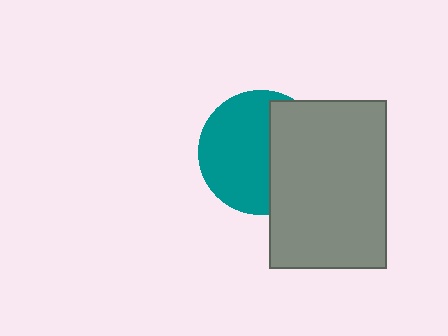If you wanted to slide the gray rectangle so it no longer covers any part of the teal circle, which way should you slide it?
Slide it right — that is the most direct way to separate the two shapes.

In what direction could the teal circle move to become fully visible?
The teal circle could move left. That would shift it out from behind the gray rectangle entirely.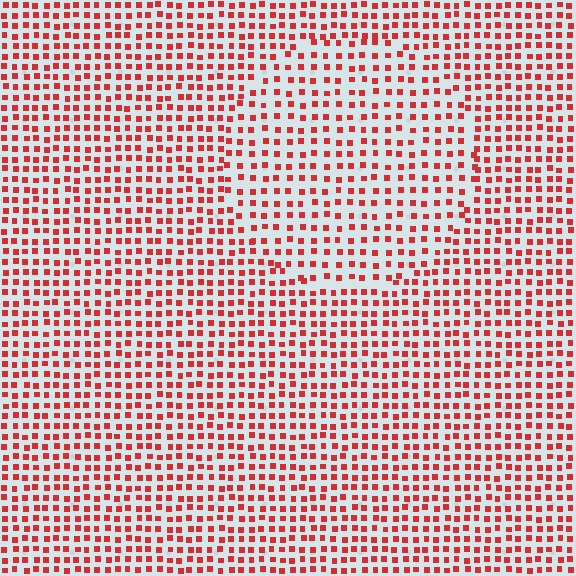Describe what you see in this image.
The image contains small red elements arranged at two different densities. A circle-shaped region is visible where the elements are less densely packed than the surrounding area.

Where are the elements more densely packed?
The elements are more densely packed outside the circle boundary.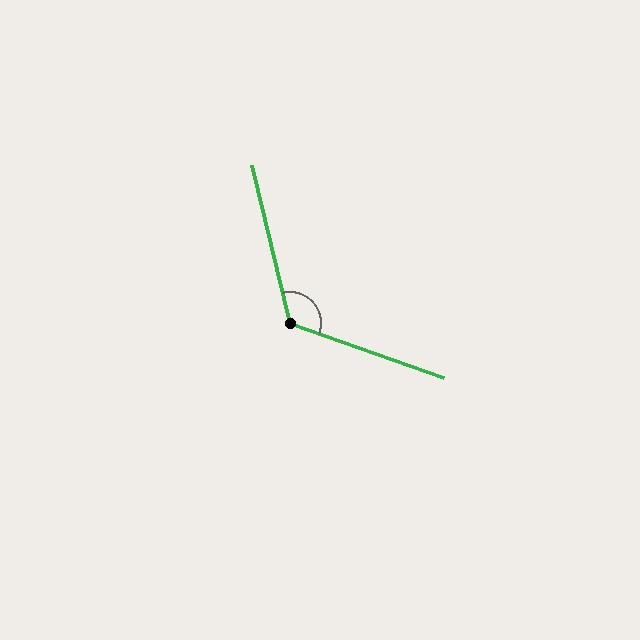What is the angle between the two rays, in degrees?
Approximately 123 degrees.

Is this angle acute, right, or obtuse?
It is obtuse.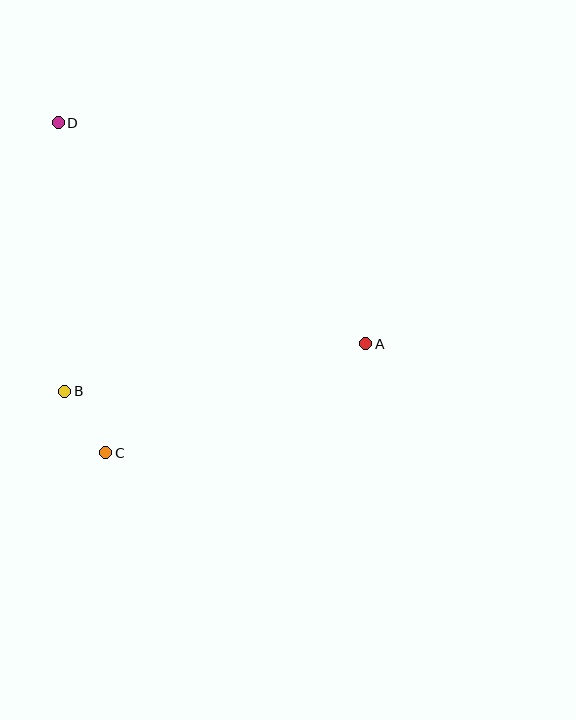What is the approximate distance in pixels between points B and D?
The distance between B and D is approximately 269 pixels.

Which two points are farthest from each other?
Points A and D are farthest from each other.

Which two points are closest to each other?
Points B and C are closest to each other.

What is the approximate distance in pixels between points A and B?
The distance between A and B is approximately 305 pixels.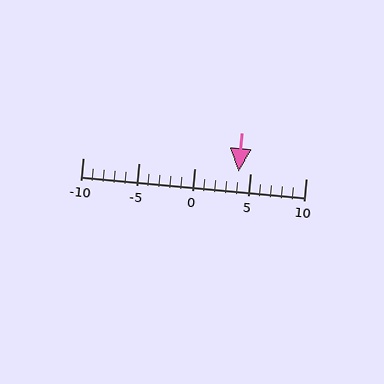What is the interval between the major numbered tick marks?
The major tick marks are spaced 5 units apart.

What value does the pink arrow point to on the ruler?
The pink arrow points to approximately 4.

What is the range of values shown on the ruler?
The ruler shows values from -10 to 10.